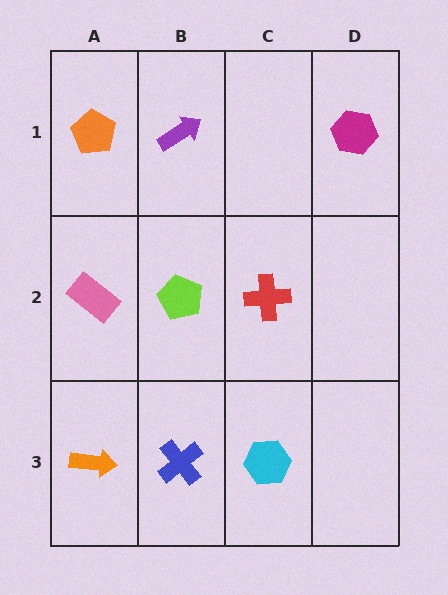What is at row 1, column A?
An orange pentagon.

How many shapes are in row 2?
3 shapes.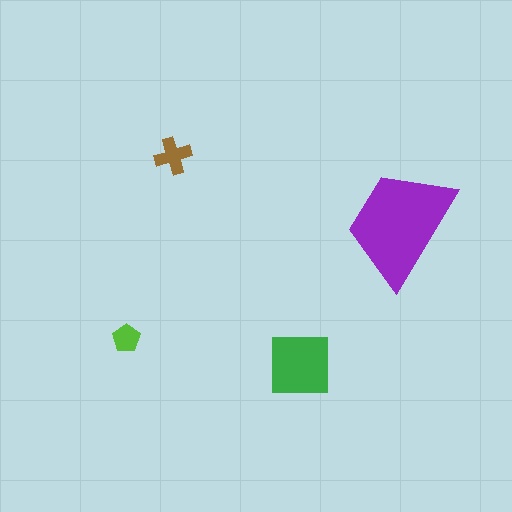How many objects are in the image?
There are 4 objects in the image.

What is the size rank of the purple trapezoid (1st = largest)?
1st.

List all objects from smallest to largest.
The lime pentagon, the brown cross, the green square, the purple trapezoid.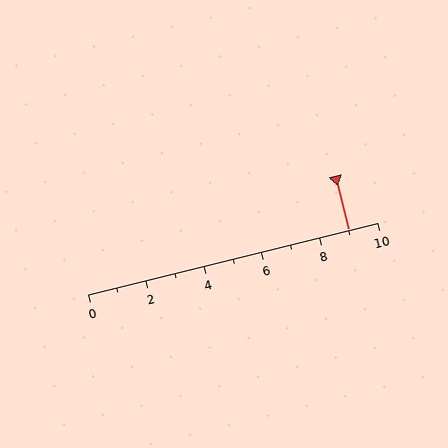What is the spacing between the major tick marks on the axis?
The major ticks are spaced 2 apart.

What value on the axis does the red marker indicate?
The marker indicates approximately 9.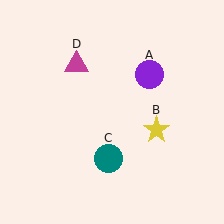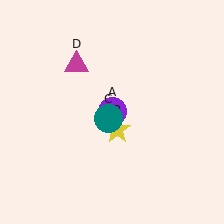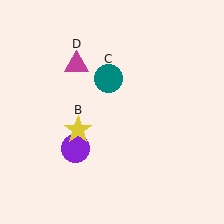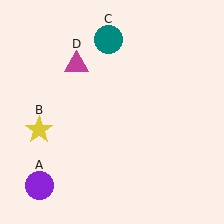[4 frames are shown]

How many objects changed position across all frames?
3 objects changed position: purple circle (object A), yellow star (object B), teal circle (object C).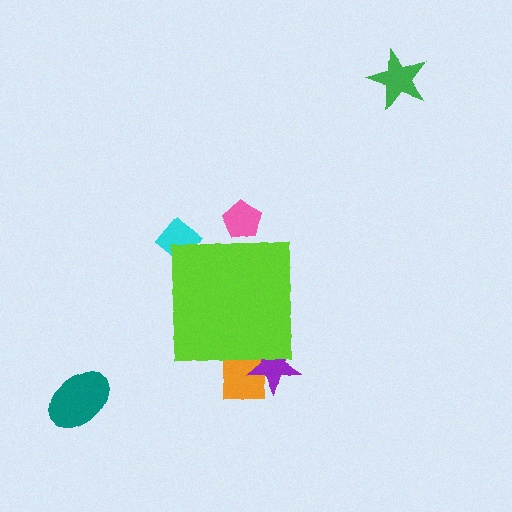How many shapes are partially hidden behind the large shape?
4 shapes are partially hidden.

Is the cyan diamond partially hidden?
Yes, the cyan diamond is partially hidden behind the lime square.